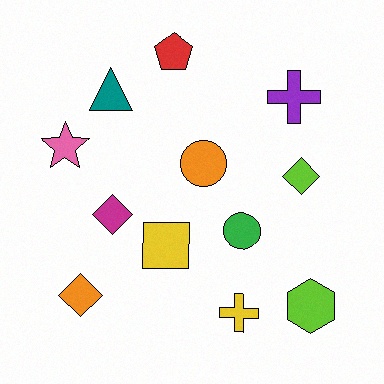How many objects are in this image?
There are 12 objects.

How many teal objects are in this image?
There is 1 teal object.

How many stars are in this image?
There is 1 star.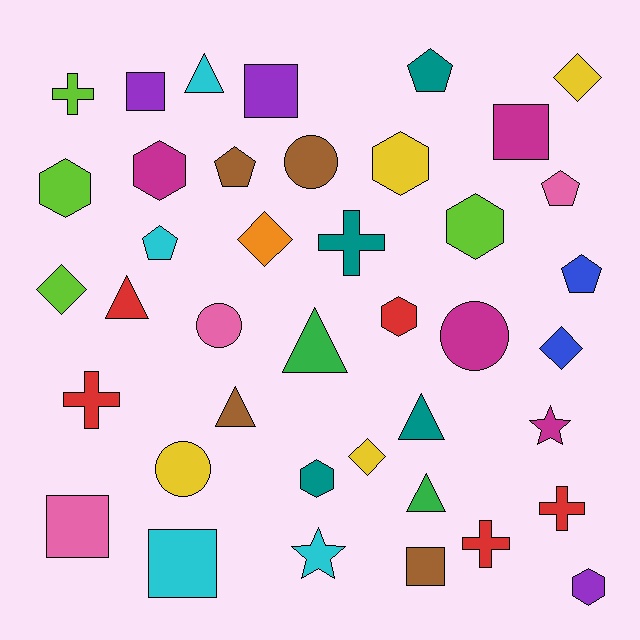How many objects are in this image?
There are 40 objects.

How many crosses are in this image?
There are 5 crosses.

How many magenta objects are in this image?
There are 4 magenta objects.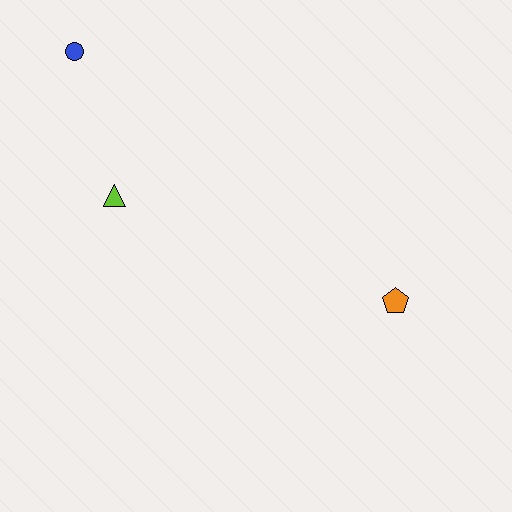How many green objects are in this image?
There are no green objects.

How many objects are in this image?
There are 3 objects.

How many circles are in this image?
There is 1 circle.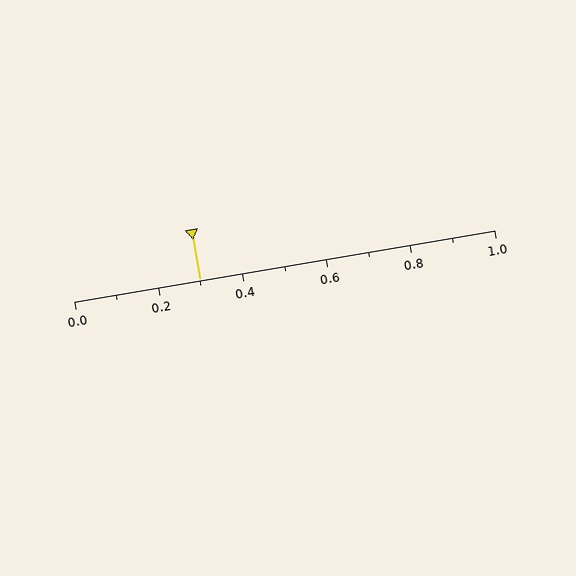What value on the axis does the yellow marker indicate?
The marker indicates approximately 0.3.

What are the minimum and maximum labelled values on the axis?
The axis runs from 0.0 to 1.0.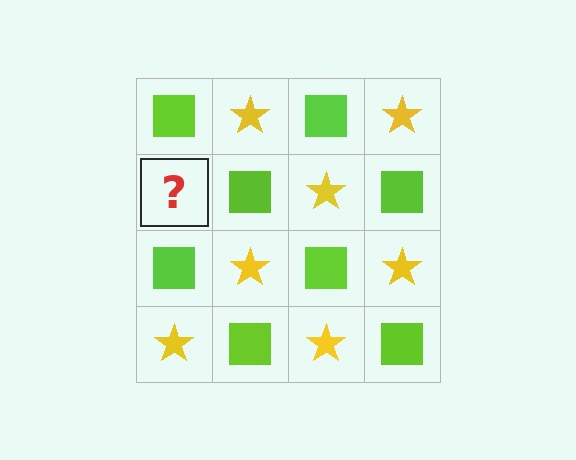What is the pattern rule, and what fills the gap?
The rule is that it alternates lime square and yellow star in a checkerboard pattern. The gap should be filled with a yellow star.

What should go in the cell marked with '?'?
The missing cell should contain a yellow star.